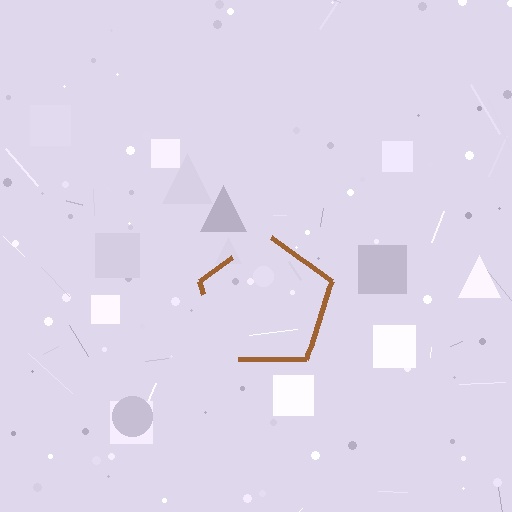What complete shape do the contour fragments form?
The contour fragments form a pentagon.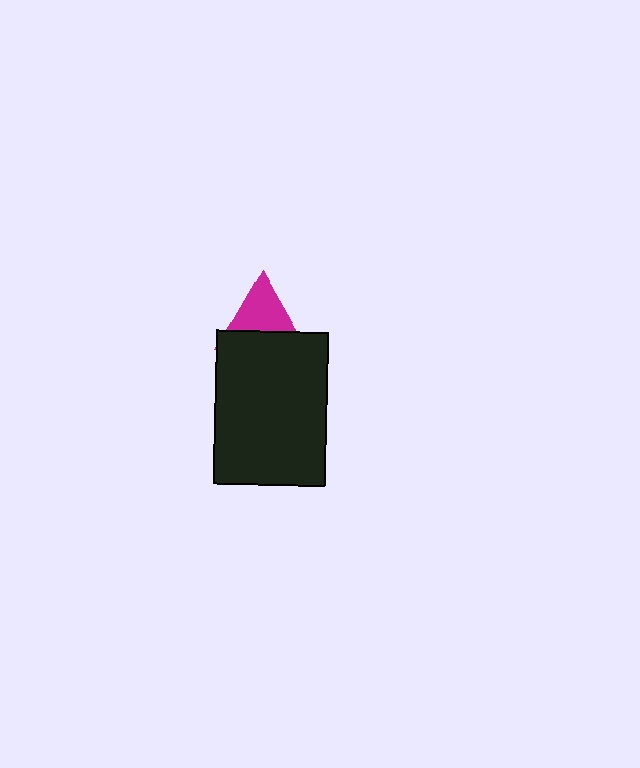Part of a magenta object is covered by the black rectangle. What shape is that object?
It is a triangle.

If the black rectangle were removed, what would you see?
You would see the complete magenta triangle.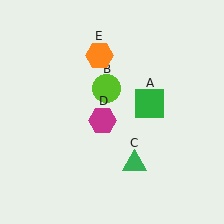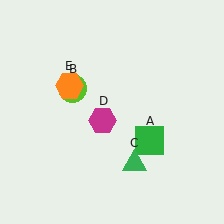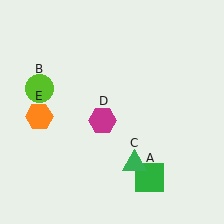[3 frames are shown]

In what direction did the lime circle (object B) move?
The lime circle (object B) moved left.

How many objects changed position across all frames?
3 objects changed position: green square (object A), lime circle (object B), orange hexagon (object E).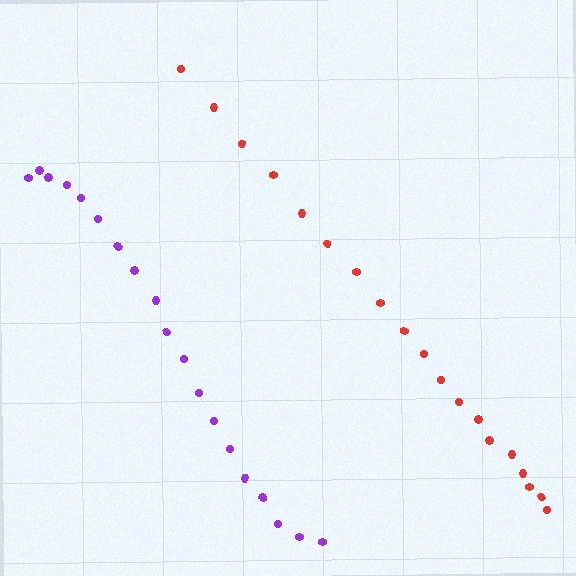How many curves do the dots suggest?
There are 2 distinct paths.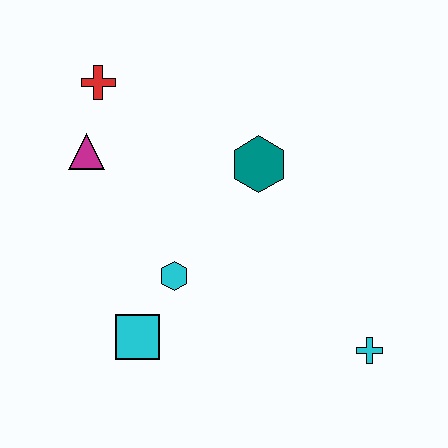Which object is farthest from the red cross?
The cyan cross is farthest from the red cross.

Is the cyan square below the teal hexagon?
Yes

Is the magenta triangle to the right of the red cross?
No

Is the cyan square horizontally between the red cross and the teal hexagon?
Yes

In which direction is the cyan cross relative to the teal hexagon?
The cyan cross is below the teal hexagon.